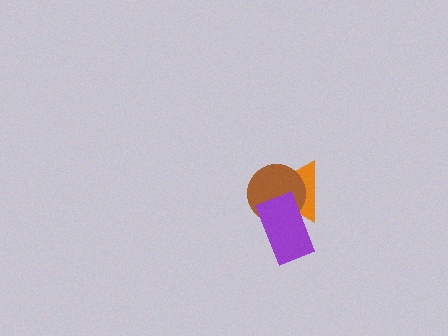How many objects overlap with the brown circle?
2 objects overlap with the brown circle.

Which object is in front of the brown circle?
The purple rectangle is in front of the brown circle.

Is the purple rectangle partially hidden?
No, no other shape covers it.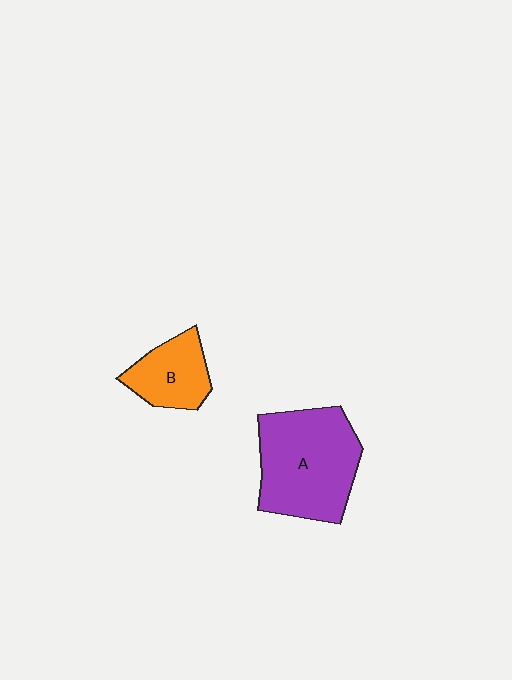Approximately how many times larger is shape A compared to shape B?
Approximately 2.1 times.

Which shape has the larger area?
Shape A (purple).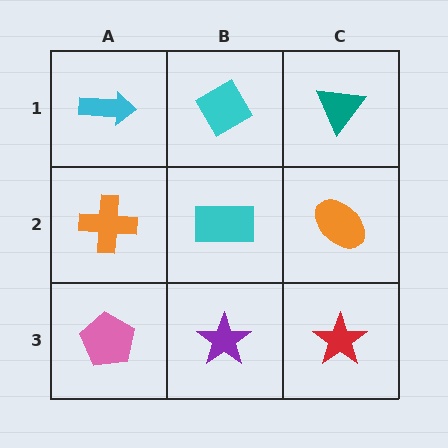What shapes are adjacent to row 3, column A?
An orange cross (row 2, column A), a purple star (row 3, column B).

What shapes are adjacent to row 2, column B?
A cyan diamond (row 1, column B), a purple star (row 3, column B), an orange cross (row 2, column A), an orange ellipse (row 2, column C).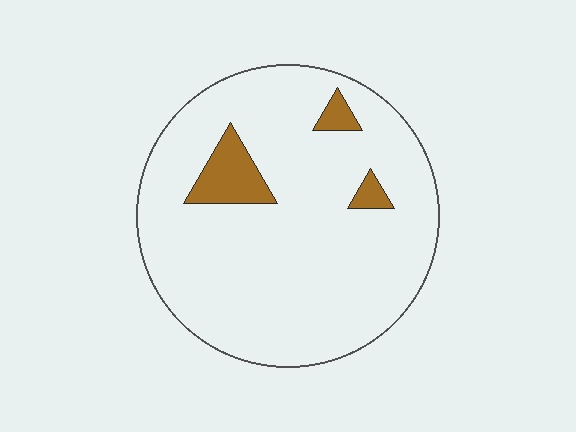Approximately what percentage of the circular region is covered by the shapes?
Approximately 10%.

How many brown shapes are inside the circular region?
3.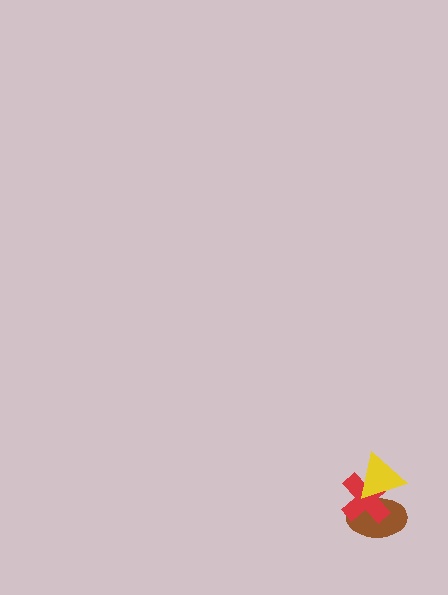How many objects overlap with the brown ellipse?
2 objects overlap with the brown ellipse.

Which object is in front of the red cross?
The yellow triangle is in front of the red cross.